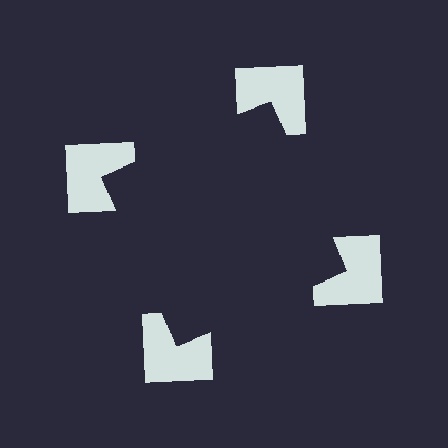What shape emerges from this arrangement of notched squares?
An illusory square — its edges are inferred from the aligned wedge cuts in the notched squares, not physically drawn.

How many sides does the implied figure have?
4 sides.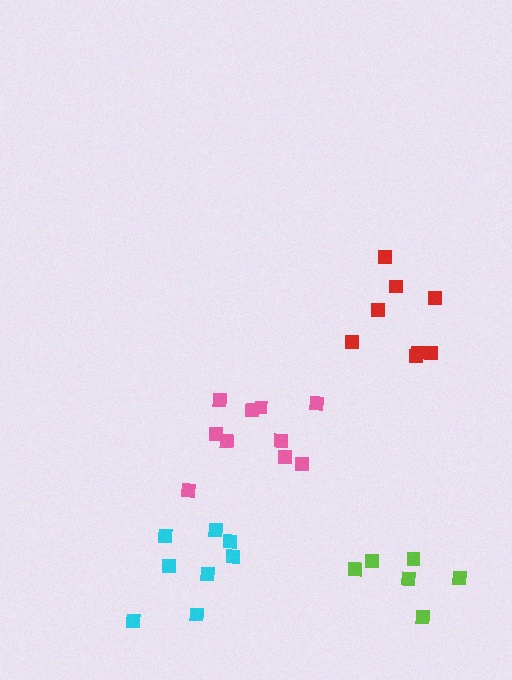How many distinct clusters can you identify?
There are 4 distinct clusters.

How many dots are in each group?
Group 1: 6 dots, Group 2: 10 dots, Group 3: 8 dots, Group 4: 8 dots (32 total).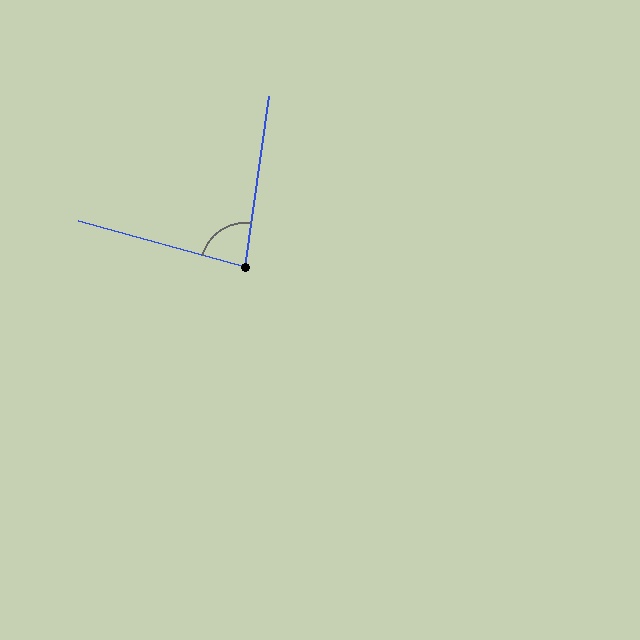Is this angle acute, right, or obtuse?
It is acute.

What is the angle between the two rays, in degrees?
Approximately 83 degrees.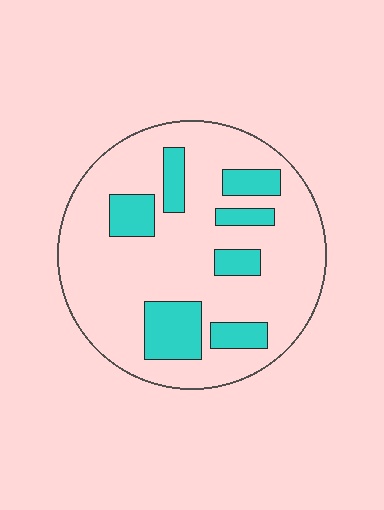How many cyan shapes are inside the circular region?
7.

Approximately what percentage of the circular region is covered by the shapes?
Approximately 20%.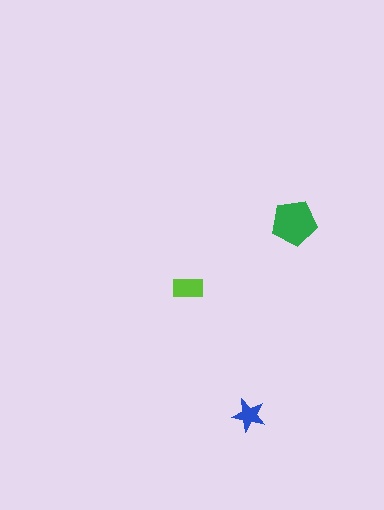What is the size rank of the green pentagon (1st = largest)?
1st.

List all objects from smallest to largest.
The blue star, the lime rectangle, the green pentagon.